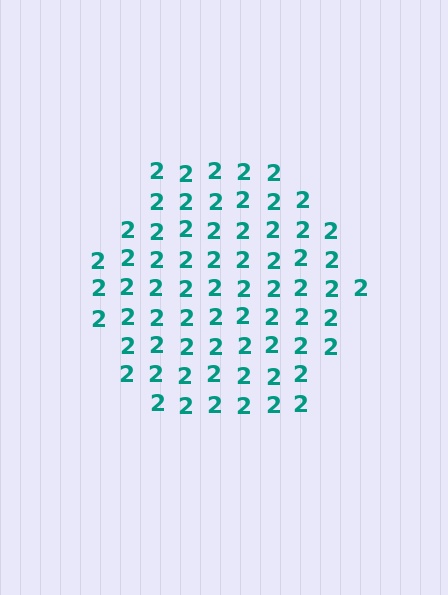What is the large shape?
The large shape is a hexagon.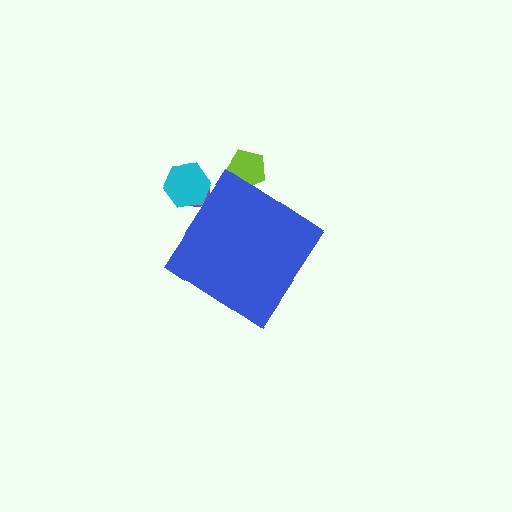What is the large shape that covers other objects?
A blue diamond.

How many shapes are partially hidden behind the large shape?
3 shapes are partially hidden.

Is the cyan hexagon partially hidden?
Yes, the cyan hexagon is partially hidden behind the blue diamond.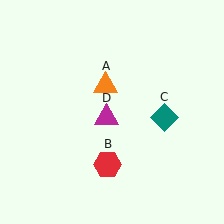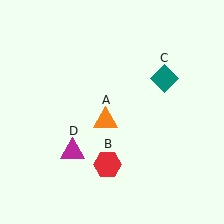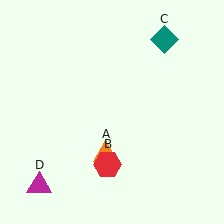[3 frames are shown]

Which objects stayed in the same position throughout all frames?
Red hexagon (object B) remained stationary.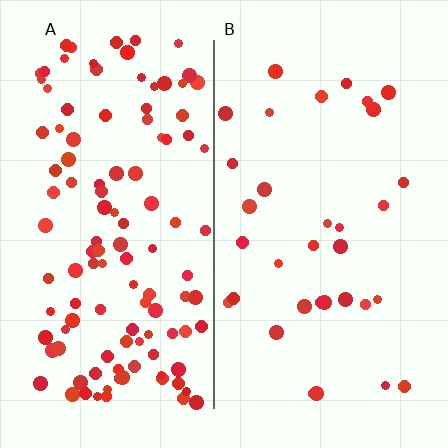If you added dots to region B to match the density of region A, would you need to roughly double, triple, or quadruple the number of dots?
Approximately triple.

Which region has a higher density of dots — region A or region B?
A (the left).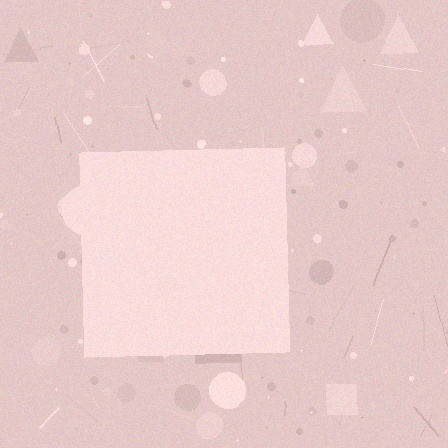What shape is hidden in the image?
A square is hidden in the image.